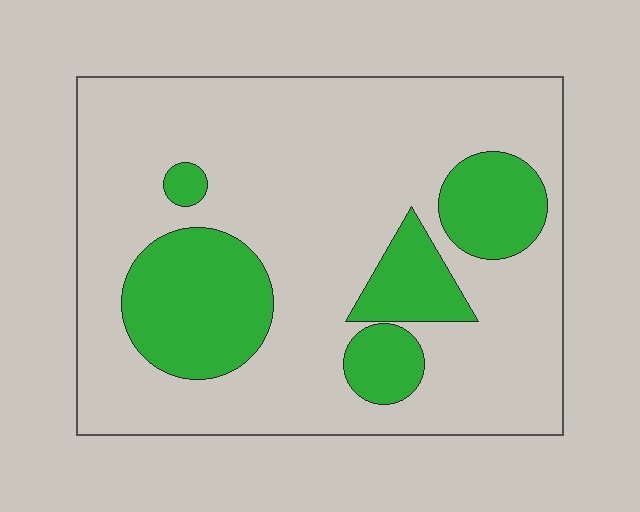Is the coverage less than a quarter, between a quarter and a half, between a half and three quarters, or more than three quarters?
Less than a quarter.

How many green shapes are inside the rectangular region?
5.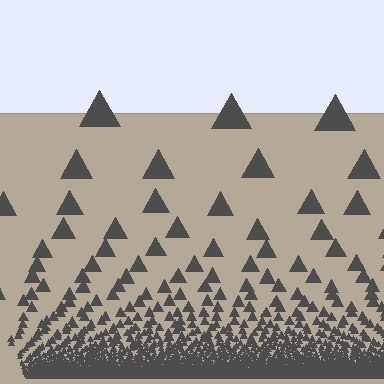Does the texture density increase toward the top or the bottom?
Density increases toward the bottom.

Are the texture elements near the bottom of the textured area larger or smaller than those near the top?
Smaller. The gradient is inverted — elements near the bottom are smaller and denser.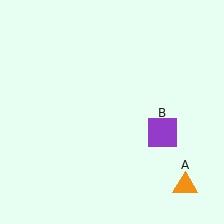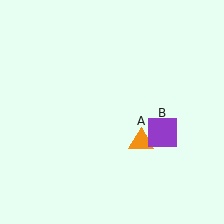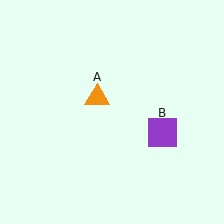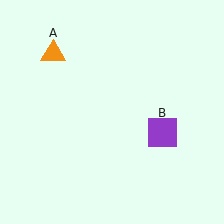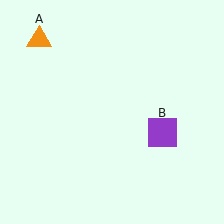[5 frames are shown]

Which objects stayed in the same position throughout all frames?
Purple square (object B) remained stationary.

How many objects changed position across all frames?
1 object changed position: orange triangle (object A).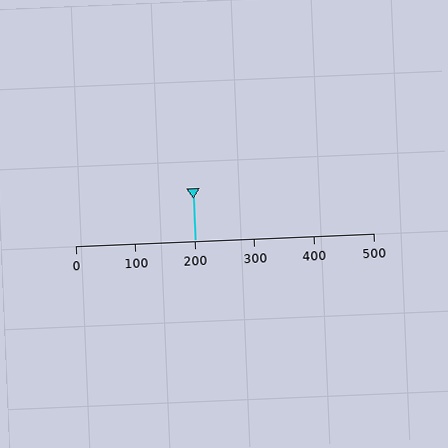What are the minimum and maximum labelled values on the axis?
The axis runs from 0 to 500.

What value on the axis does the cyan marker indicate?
The marker indicates approximately 200.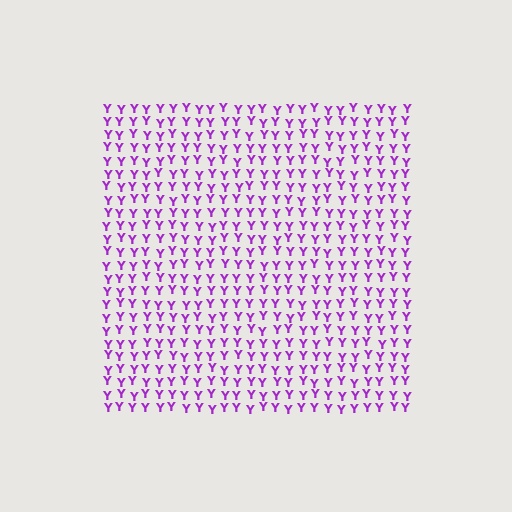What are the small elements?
The small elements are letter Y's.